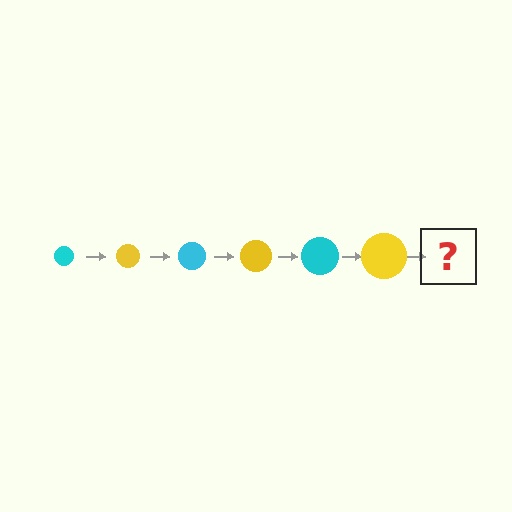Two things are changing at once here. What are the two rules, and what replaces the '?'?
The two rules are that the circle grows larger each step and the color cycles through cyan and yellow. The '?' should be a cyan circle, larger than the previous one.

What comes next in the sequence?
The next element should be a cyan circle, larger than the previous one.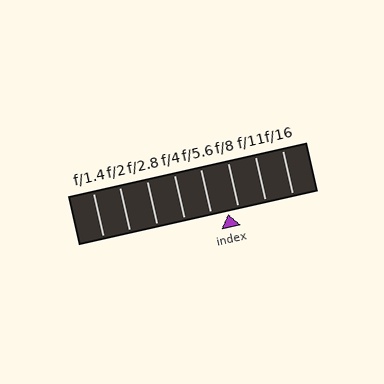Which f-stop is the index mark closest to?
The index mark is closest to f/8.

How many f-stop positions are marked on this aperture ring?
There are 8 f-stop positions marked.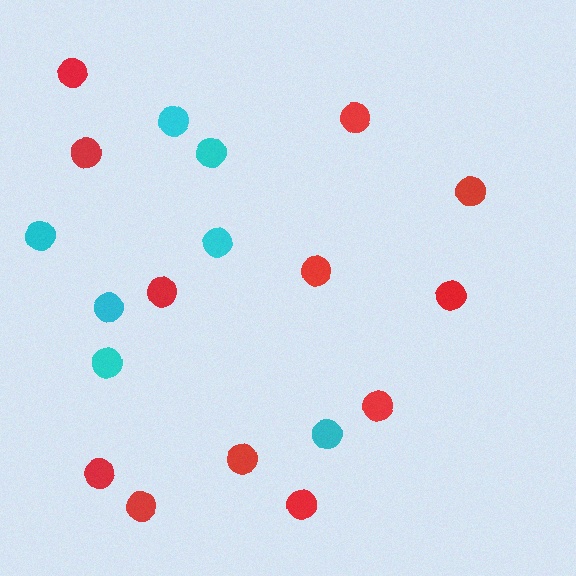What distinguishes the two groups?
There are 2 groups: one group of cyan circles (7) and one group of red circles (12).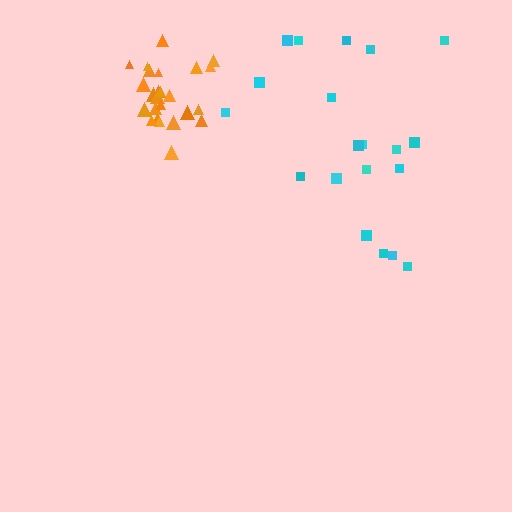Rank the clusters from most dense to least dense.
orange, cyan.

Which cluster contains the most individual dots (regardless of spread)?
Orange (25).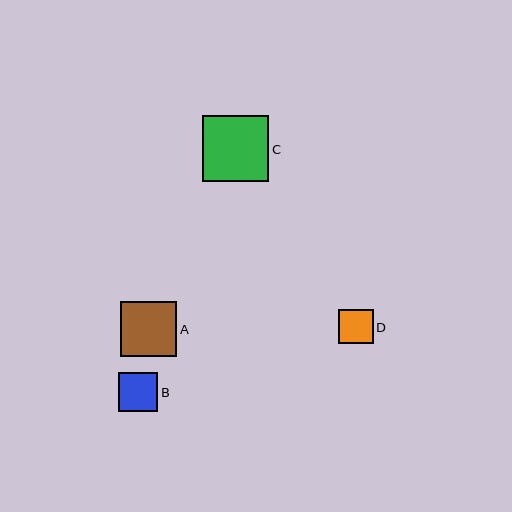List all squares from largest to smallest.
From largest to smallest: C, A, B, D.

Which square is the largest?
Square C is the largest with a size of approximately 66 pixels.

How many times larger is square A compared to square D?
Square A is approximately 1.6 times the size of square D.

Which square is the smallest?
Square D is the smallest with a size of approximately 35 pixels.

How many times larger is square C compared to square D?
Square C is approximately 1.9 times the size of square D.